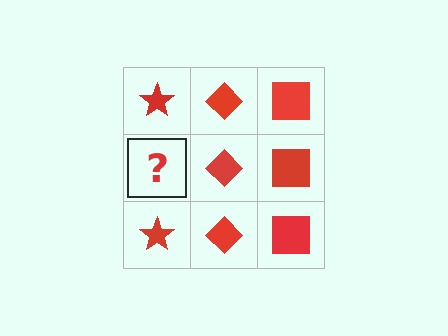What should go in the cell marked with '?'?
The missing cell should contain a red star.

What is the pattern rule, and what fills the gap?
The rule is that each column has a consistent shape. The gap should be filled with a red star.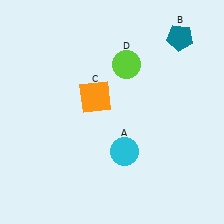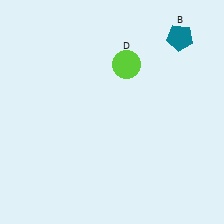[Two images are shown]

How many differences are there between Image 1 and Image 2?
There are 2 differences between the two images.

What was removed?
The orange square (C), the cyan circle (A) were removed in Image 2.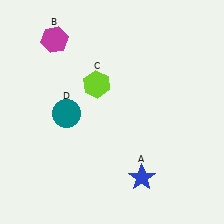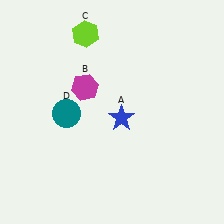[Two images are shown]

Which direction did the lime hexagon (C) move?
The lime hexagon (C) moved up.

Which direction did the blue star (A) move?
The blue star (A) moved up.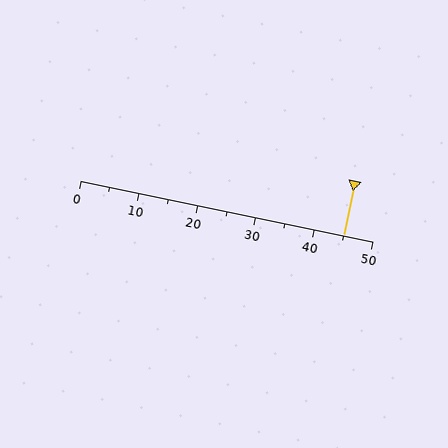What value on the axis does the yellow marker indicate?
The marker indicates approximately 45.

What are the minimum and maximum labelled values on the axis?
The axis runs from 0 to 50.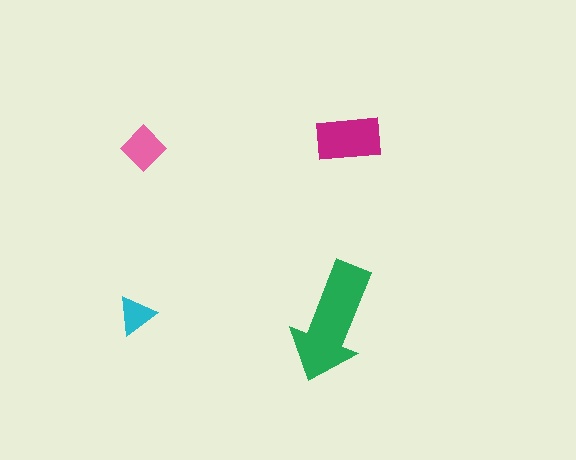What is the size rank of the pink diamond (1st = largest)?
3rd.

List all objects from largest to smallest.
The green arrow, the magenta rectangle, the pink diamond, the cyan triangle.